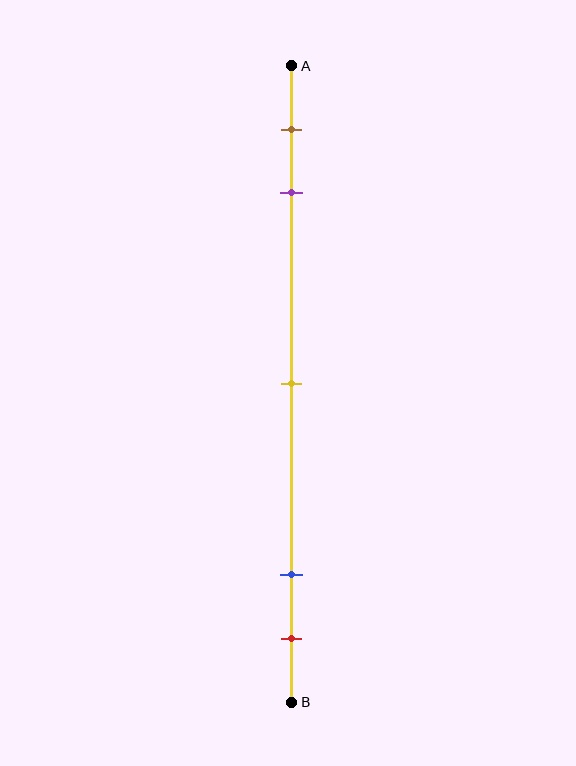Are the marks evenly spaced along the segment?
No, the marks are not evenly spaced.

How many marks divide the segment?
There are 5 marks dividing the segment.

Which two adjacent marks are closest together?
The blue and red marks are the closest adjacent pair.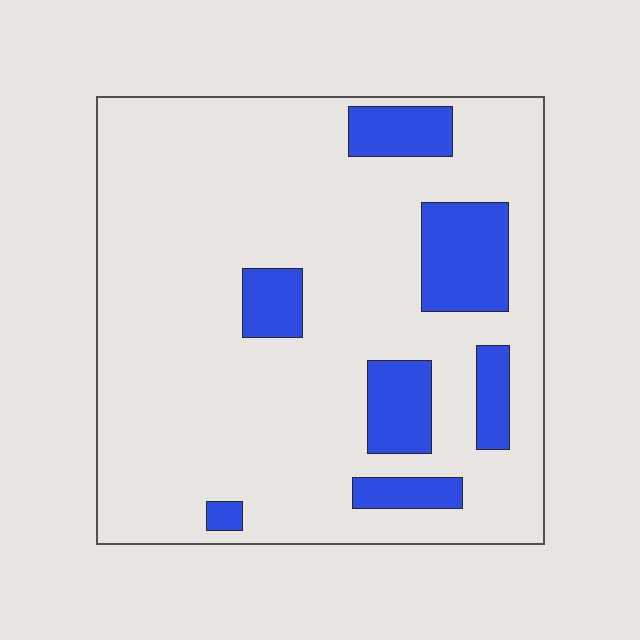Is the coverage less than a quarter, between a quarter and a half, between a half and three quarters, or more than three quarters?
Less than a quarter.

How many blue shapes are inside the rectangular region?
7.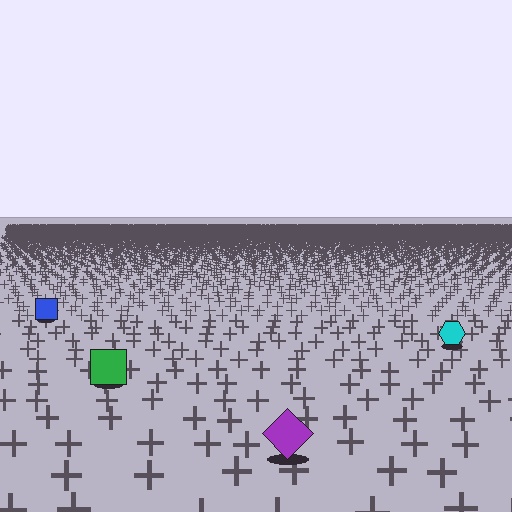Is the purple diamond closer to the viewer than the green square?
Yes. The purple diamond is closer — you can tell from the texture gradient: the ground texture is coarser near it.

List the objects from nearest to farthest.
From nearest to farthest: the purple diamond, the green square, the cyan hexagon, the blue square.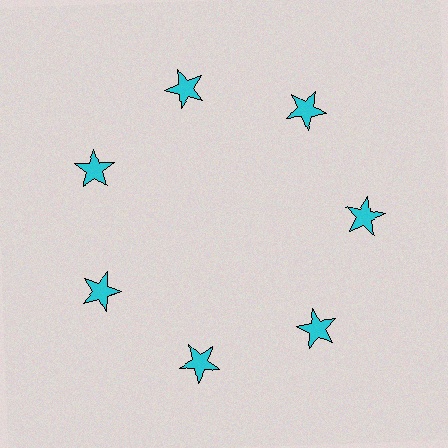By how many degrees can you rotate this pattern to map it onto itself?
The pattern maps onto itself every 51 degrees of rotation.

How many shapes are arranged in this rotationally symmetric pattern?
There are 7 shapes, arranged in 7 groups of 1.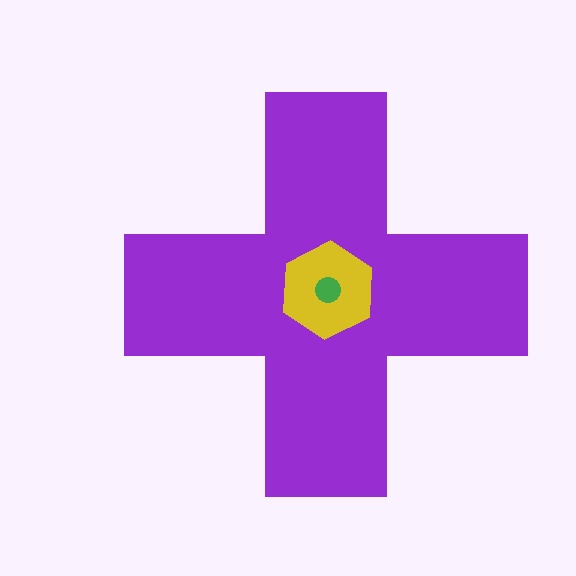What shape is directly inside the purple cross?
The yellow hexagon.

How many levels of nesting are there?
3.